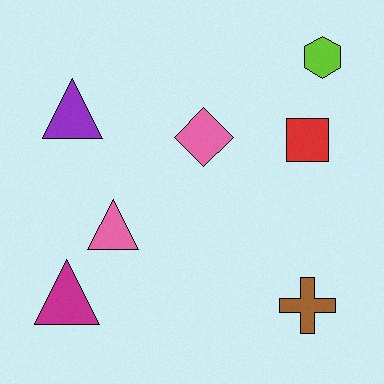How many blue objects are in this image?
There are no blue objects.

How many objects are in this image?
There are 7 objects.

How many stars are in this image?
There are no stars.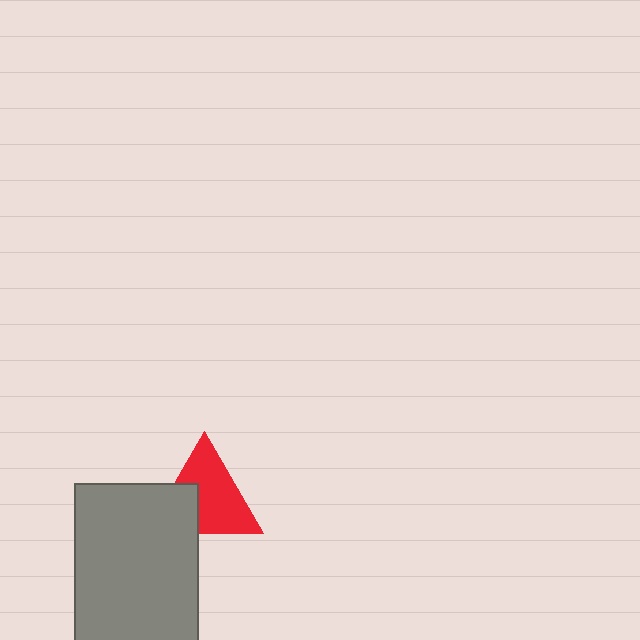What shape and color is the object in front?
The object in front is a gray rectangle.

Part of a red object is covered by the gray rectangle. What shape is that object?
It is a triangle.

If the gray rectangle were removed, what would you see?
You would see the complete red triangle.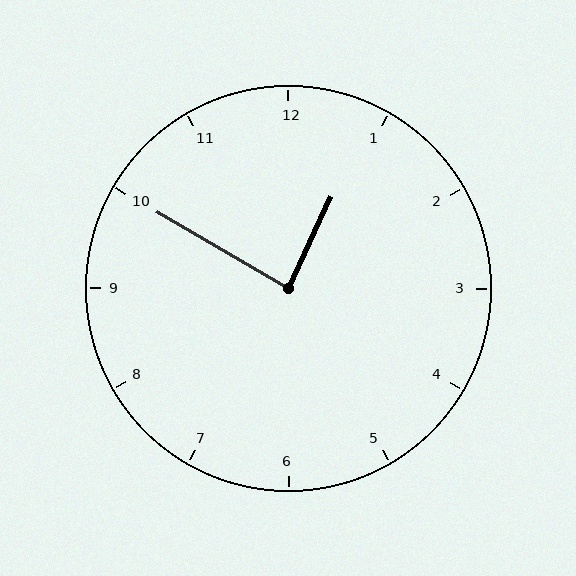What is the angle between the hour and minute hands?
Approximately 85 degrees.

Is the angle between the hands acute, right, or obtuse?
It is right.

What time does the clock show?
12:50.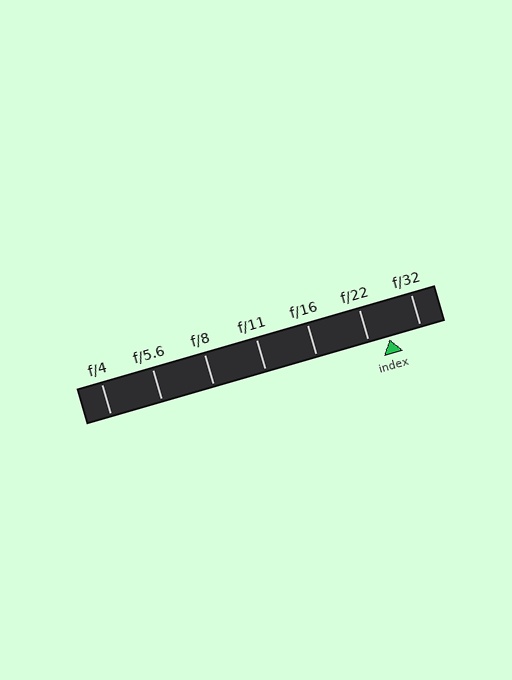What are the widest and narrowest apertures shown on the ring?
The widest aperture shown is f/4 and the narrowest is f/32.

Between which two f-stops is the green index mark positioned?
The index mark is between f/22 and f/32.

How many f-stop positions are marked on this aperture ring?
There are 7 f-stop positions marked.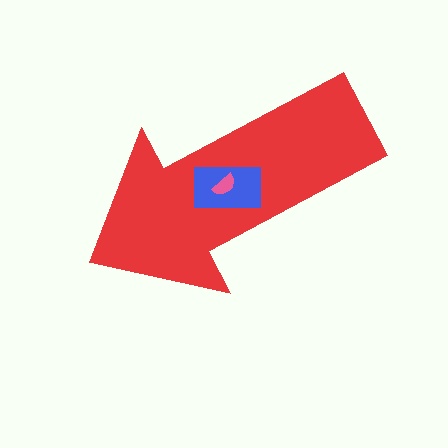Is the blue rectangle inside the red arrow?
Yes.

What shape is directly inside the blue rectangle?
The pink semicircle.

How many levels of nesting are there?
3.